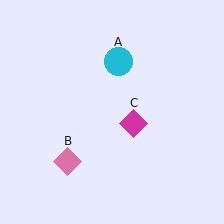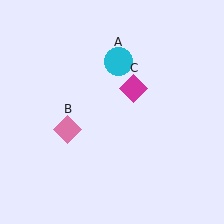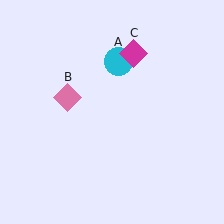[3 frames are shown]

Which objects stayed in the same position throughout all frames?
Cyan circle (object A) remained stationary.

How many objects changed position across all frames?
2 objects changed position: pink diamond (object B), magenta diamond (object C).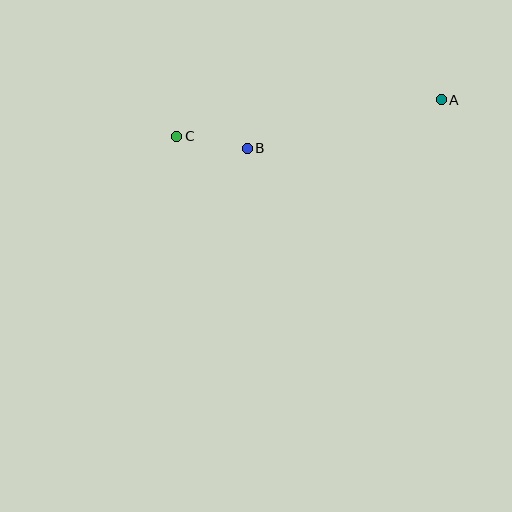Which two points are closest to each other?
Points B and C are closest to each other.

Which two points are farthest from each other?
Points A and C are farthest from each other.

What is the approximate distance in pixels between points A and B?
The distance between A and B is approximately 200 pixels.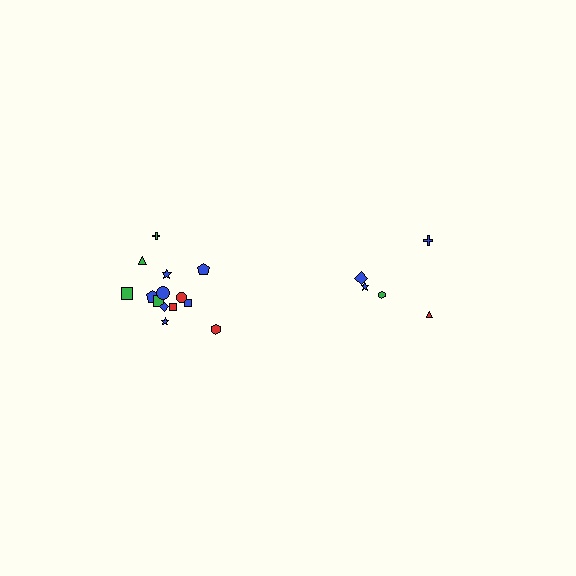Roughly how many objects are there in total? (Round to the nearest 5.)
Roughly 20 objects in total.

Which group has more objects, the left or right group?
The left group.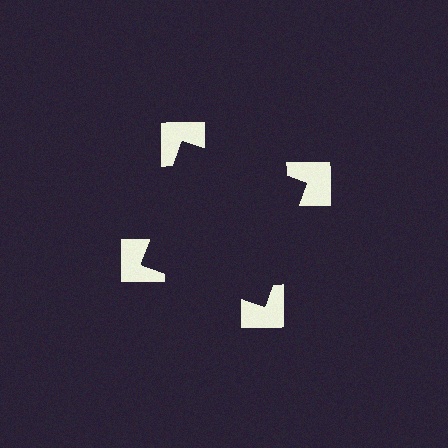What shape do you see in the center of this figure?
An illusory square — its edges are inferred from the aligned wedge cuts in the notched squares, not physically drawn.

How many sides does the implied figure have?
4 sides.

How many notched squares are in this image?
There are 4 — one at each vertex of the illusory square.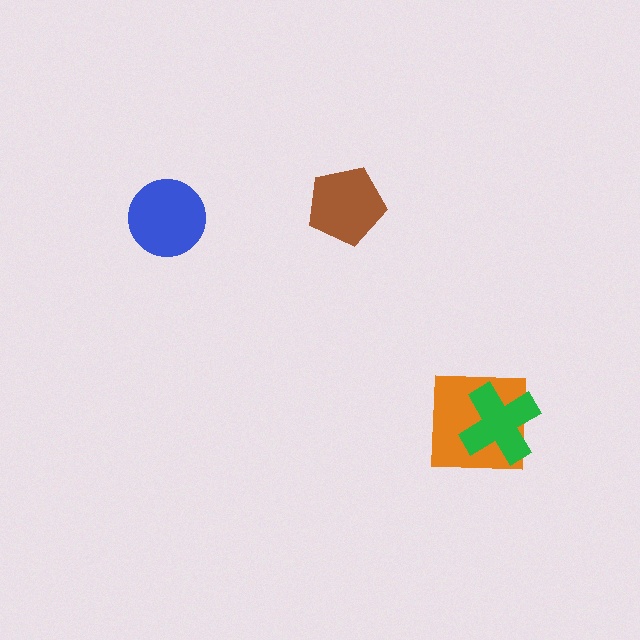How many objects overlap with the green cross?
1 object overlaps with the green cross.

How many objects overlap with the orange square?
1 object overlaps with the orange square.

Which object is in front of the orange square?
The green cross is in front of the orange square.